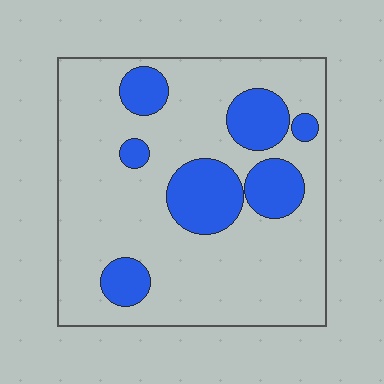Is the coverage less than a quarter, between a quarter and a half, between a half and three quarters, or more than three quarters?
Less than a quarter.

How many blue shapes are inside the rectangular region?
7.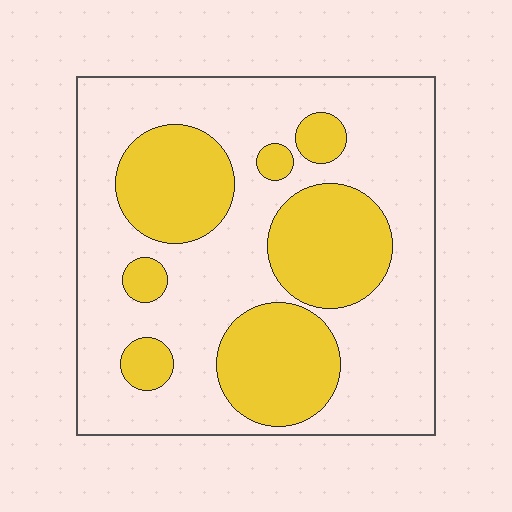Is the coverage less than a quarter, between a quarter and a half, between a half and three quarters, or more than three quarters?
Between a quarter and a half.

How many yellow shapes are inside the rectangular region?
7.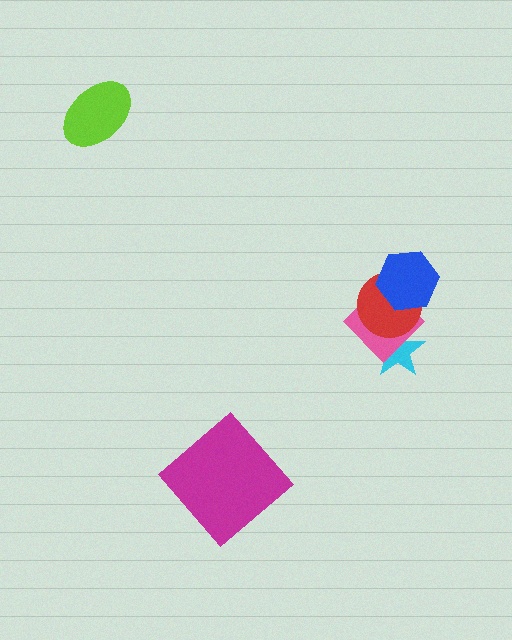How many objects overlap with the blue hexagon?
2 objects overlap with the blue hexagon.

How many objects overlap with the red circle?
3 objects overlap with the red circle.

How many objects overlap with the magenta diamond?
0 objects overlap with the magenta diamond.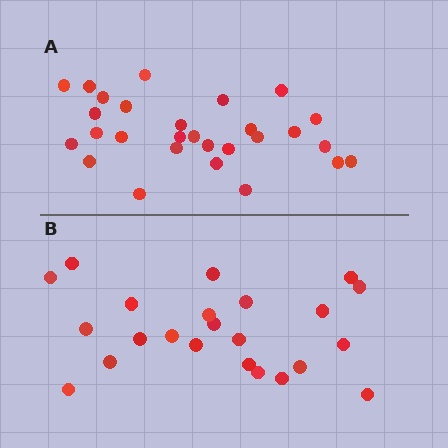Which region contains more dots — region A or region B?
Region A (the top region) has more dots.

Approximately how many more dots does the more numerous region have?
Region A has about 5 more dots than region B.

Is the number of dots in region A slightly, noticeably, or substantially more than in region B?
Region A has only slightly more — the two regions are fairly close. The ratio is roughly 1.2 to 1.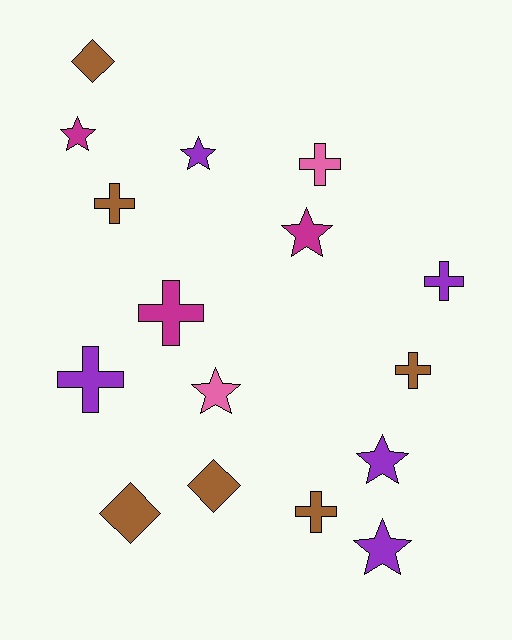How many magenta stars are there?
There are 2 magenta stars.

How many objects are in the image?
There are 16 objects.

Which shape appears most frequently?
Cross, with 7 objects.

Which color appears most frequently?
Brown, with 6 objects.